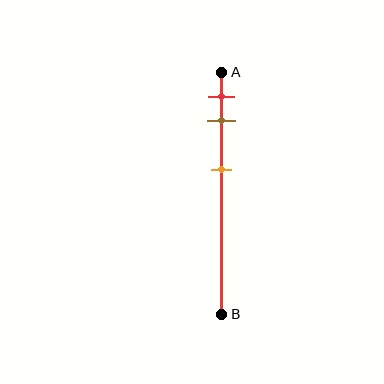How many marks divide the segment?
There are 3 marks dividing the segment.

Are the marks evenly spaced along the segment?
No, the marks are not evenly spaced.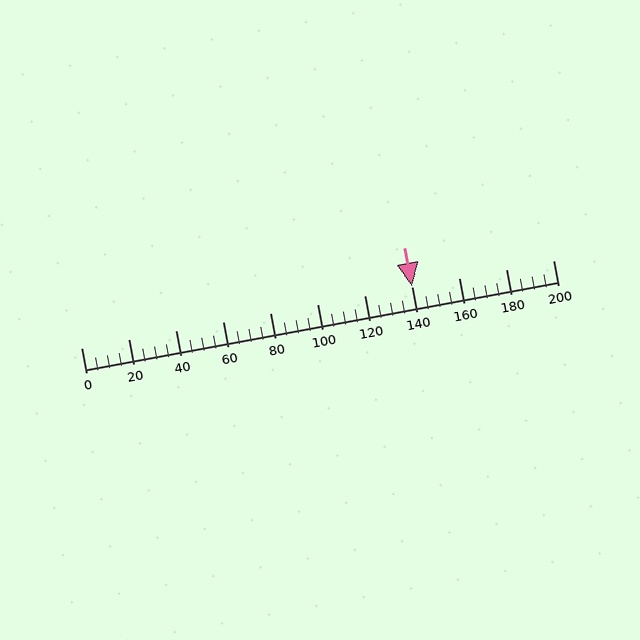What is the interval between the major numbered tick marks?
The major tick marks are spaced 20 units apart.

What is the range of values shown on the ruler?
The ruler shows values from 0 to 200.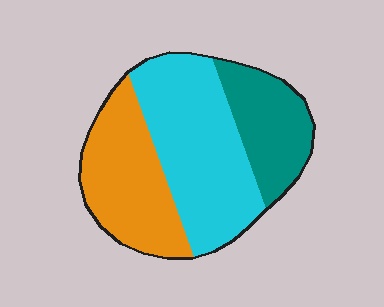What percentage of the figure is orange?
Orange takes up between a quarter and a half of the figure.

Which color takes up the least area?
Teal, at roughly 25%.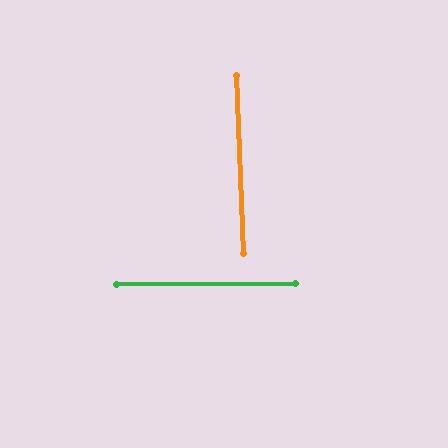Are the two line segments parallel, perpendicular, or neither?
Perpendicular — they meet at approximately 88°.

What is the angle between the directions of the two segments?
Approximately 88 degrees.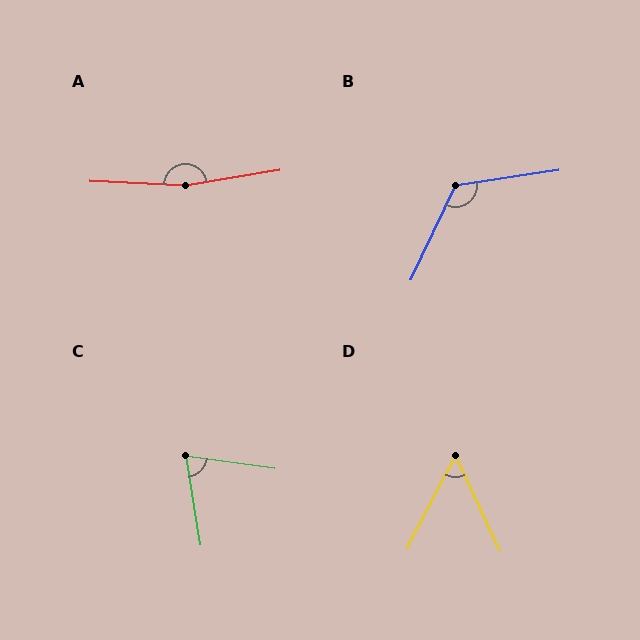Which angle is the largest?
A, at approximately 168 degrees.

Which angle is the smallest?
D, at approximately 53 degrees.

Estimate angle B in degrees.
Approximately 123 degrees.